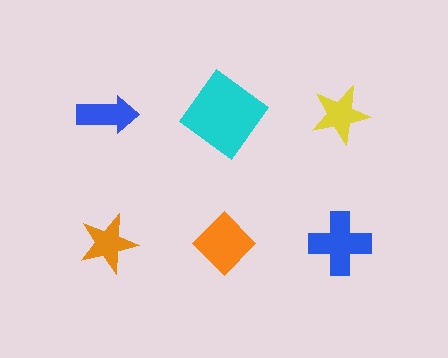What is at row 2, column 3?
A blue cross.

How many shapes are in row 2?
3 shapes.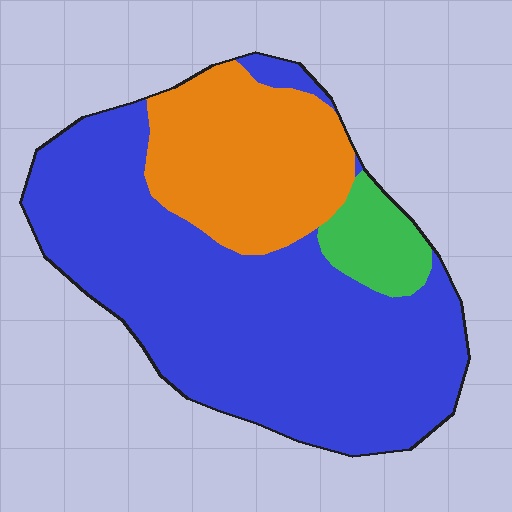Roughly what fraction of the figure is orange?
Orange covers around 25% of the figure.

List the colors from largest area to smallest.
From largest to smallest: blue, orange, green.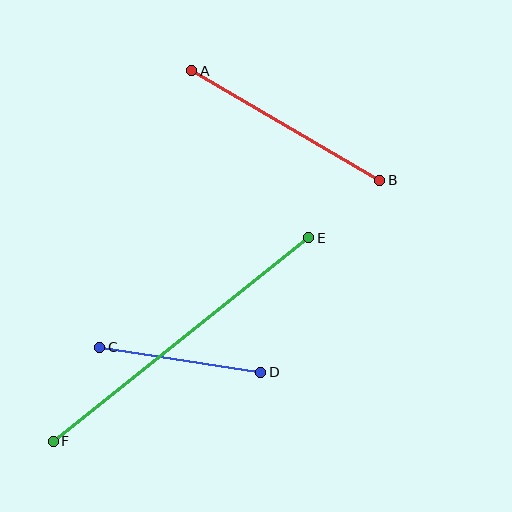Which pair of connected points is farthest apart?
Points E and F are farthest apart.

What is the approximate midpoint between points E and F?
The midpoint is at approximately (181, 340) pixels.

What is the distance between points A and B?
The distance is approximately 217 pixels.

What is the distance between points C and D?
The distance is approximately 163 pixels.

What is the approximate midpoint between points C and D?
The midpoint is at approximately (180, 360) pixels.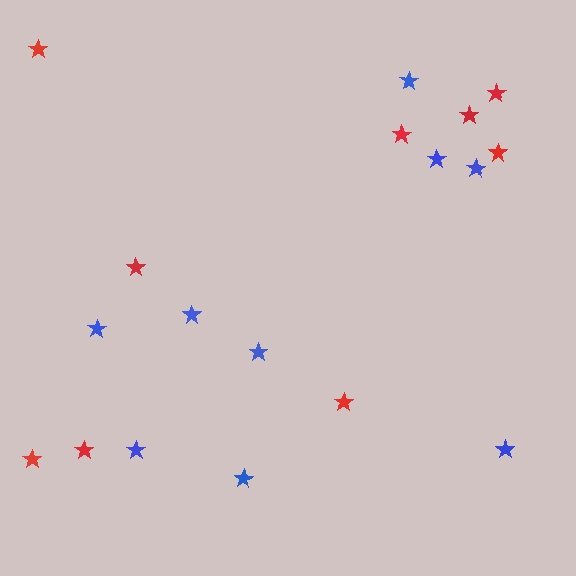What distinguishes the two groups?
There are 2 groups: one group of blue stars (9) and one group of red stars (9).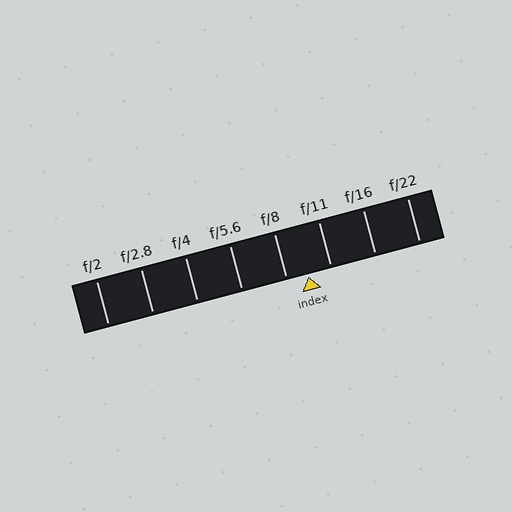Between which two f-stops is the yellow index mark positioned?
The index mark is between f/8 and f/11.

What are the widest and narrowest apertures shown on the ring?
The widest aperture shown is f/2 and the narrowest is f/22.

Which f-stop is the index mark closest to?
The index mark is closest to f/8.